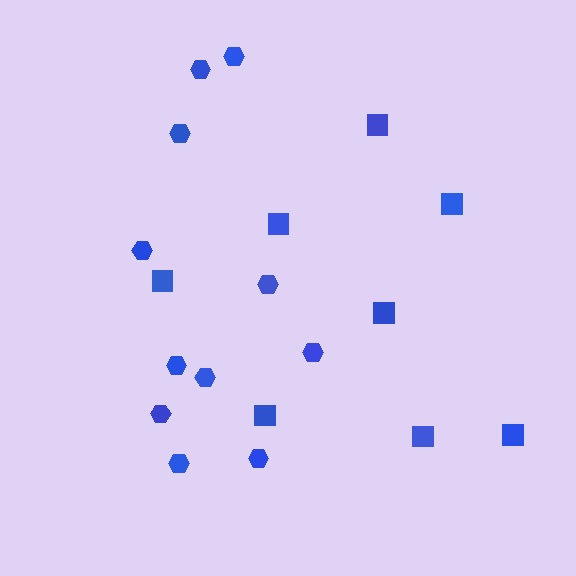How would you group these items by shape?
There are 2 groups: one group of hexagons (11) and one group of squares (8).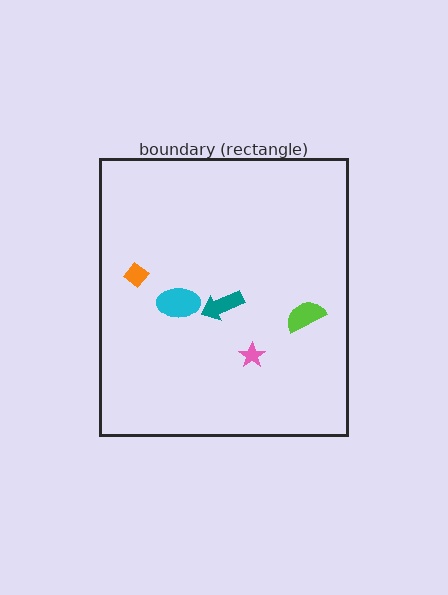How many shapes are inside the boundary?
5 inside, 0 outside.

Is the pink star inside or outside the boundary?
Inside.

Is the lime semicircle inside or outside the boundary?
Inside.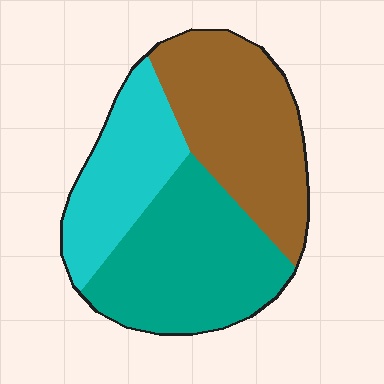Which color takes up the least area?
Cyan, at roughly 25%.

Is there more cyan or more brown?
Brown.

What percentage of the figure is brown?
Brown covers 37% of the figure.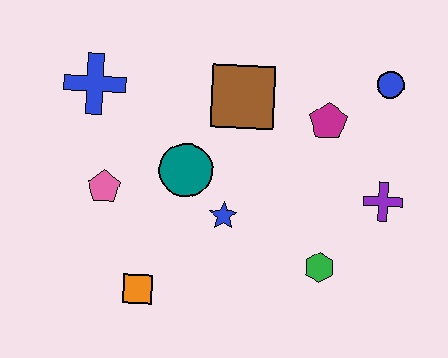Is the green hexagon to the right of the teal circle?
Yes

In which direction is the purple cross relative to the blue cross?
The purple cross is to the right of the blue cross.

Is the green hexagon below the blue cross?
Yes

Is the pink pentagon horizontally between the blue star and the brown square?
No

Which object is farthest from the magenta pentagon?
The orange square is farthest from the magenta pentagon.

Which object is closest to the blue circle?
The magenta pentagon is closest to the blue circle.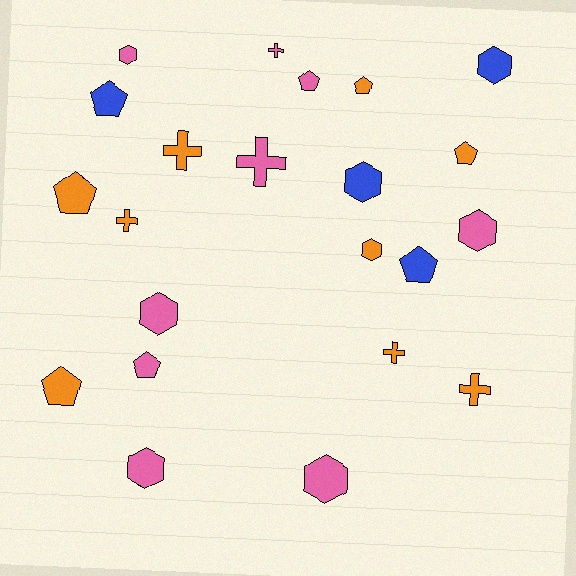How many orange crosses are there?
There are 4 orange crosses.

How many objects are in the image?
There are 22 objects.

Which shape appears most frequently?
Pentagon, with 8 objects.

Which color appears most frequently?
Pink, with 9 objects.